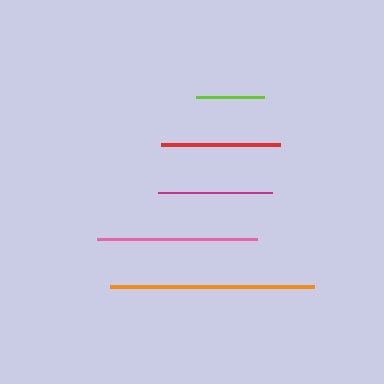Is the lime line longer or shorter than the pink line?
The pink line is longer than the lime line.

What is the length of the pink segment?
The pink segment is approximately 160 pixels long.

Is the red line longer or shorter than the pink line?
The pink line is longer than the red line.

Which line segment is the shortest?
The lime line is the shortest at approximately 68 pixels.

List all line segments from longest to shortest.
From longest to shortest: orange, pink, red, magenta, lime.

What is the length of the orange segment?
The orange segment is approximately 204 pixels long.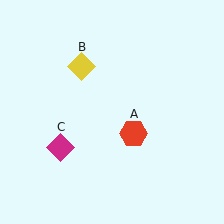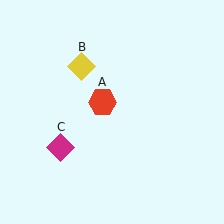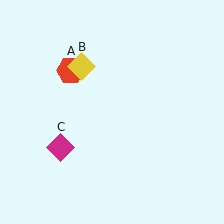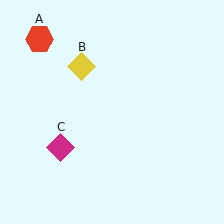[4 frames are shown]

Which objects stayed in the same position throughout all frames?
Yellow diamond (object B) and magenta diamond (object C) remained stationary.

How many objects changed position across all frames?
1 object changed position: red hexagon (object A).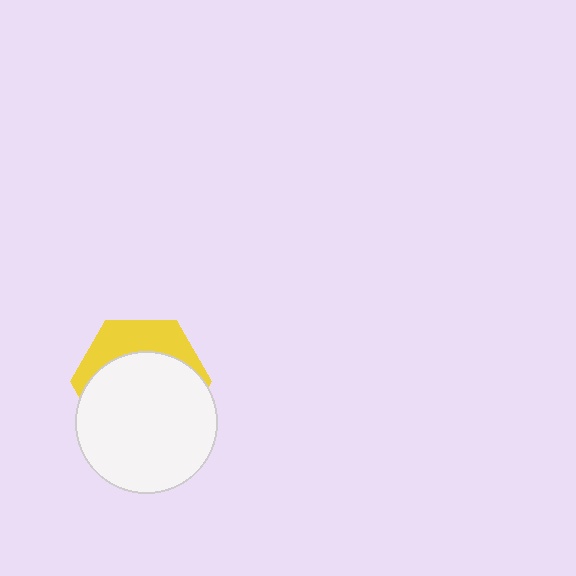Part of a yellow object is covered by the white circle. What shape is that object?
It is a hexagon.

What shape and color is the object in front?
The object in front is a white circle.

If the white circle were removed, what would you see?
You would see the complete yellow hexagon.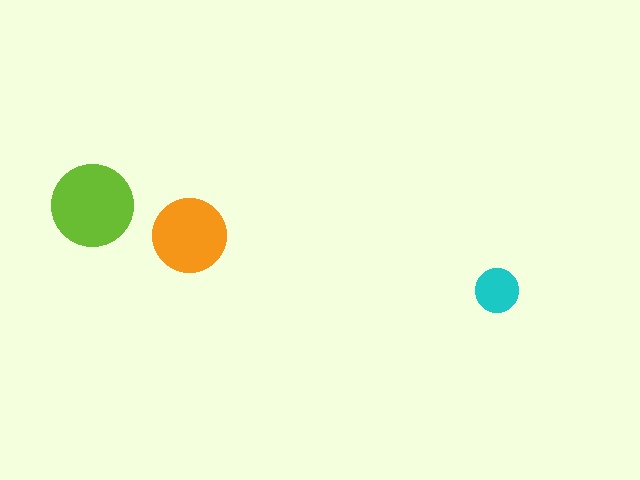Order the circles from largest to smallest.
the lime one, the orange one, the cyan one.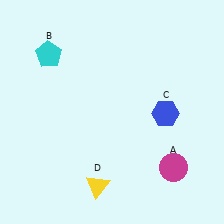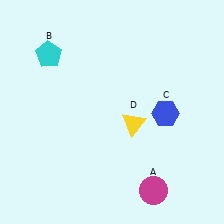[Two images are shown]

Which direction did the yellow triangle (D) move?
The yellow triangle (D) moved up.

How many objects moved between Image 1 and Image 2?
2 objects moved between the two images.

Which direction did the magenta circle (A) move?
The magenta circle (A) moved down.